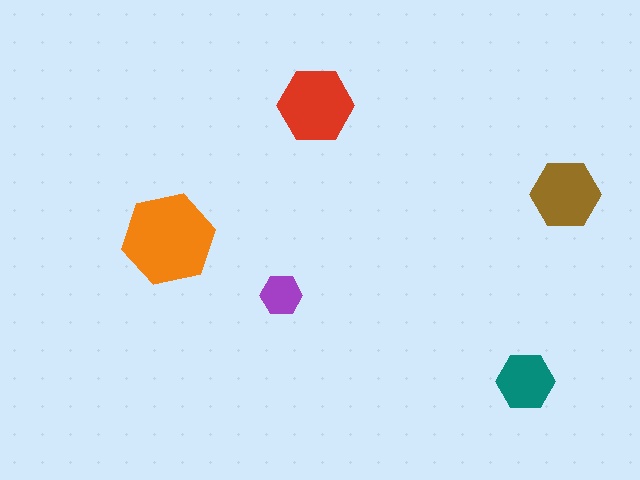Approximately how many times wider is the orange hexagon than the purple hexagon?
About 2 times wider.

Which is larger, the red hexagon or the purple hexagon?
The red one.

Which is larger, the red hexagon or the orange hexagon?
The orange one.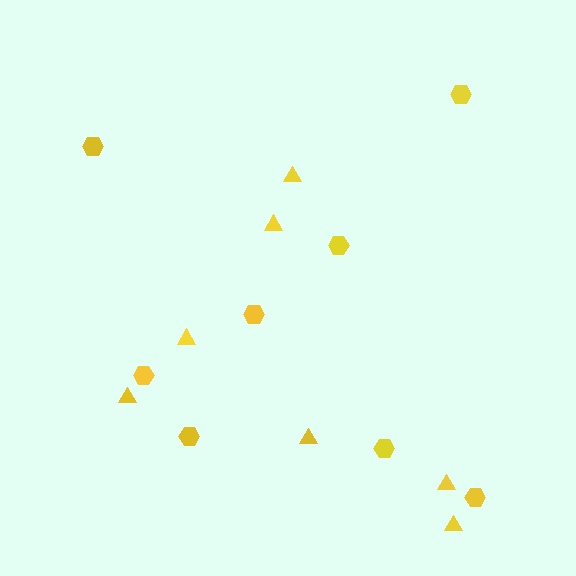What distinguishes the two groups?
There are 2 groups: one group of hexagons (8) and one group of triangles (7).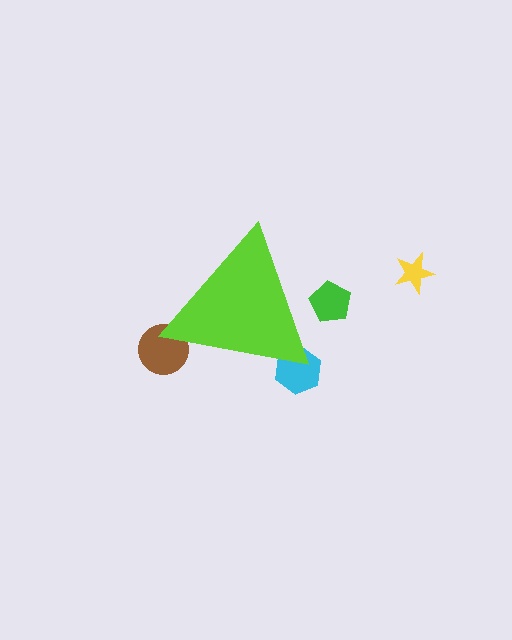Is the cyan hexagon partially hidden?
Yes, the cyan hexagon is partially hidden behind the lime triangle.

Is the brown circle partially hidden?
Yes, the brown circle is partially hidden behind the lime triangle.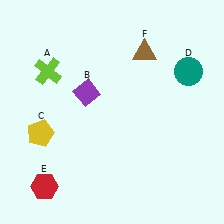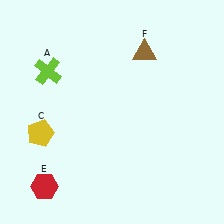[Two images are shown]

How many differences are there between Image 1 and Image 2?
There are 2 differences between the two images.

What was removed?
The purple diamond (B), the teal circle (D) were removed in Image 2.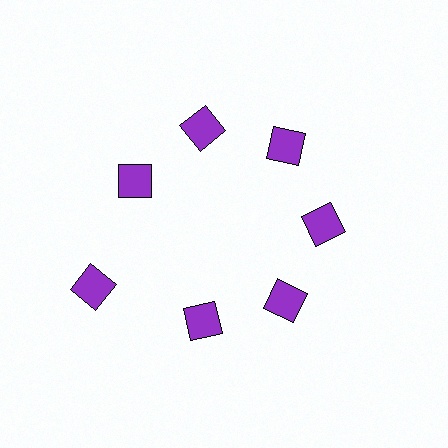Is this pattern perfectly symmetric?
No. The 7 purple diamonds are arranged in a ring, but one element near the 8 o'clock position is pushed outward from the center, breaking the 7-fold rotational symmetry.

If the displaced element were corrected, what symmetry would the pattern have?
It would have 7-fold rotational symmetry — the pattern would map onto itself every 51 degrees.